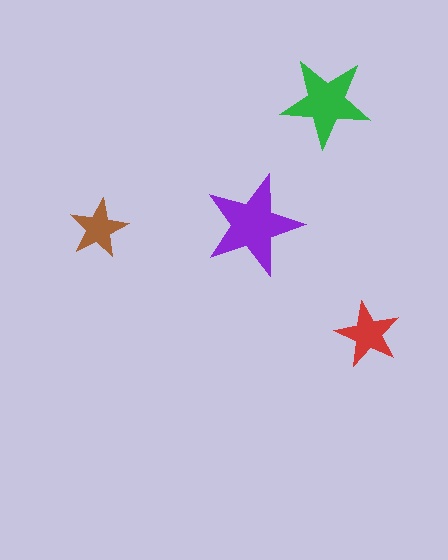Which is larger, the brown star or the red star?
The red one.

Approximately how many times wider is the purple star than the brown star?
About 1.5 times wider.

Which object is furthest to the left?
The brown star is leftmost.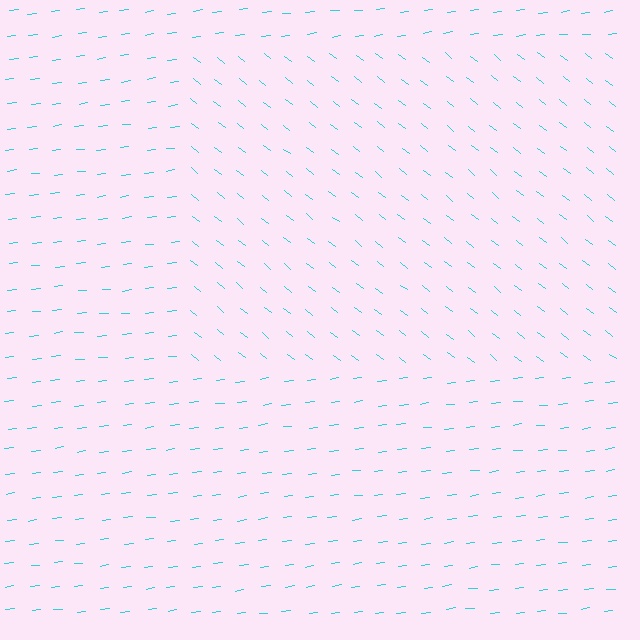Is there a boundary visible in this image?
Yes, there is a texture boundary formed by a change in line orientation.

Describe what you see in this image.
The image is filled with small cyan line segments. A rectangle region in the image has lines oriented differently from the surrounding lines, creating a visible texture boundary.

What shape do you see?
I see a rectangle.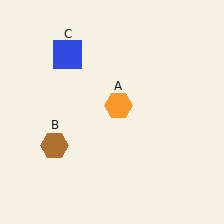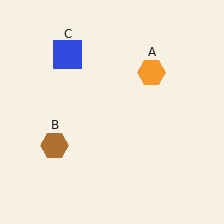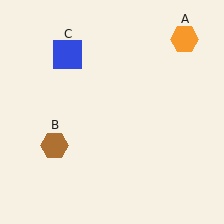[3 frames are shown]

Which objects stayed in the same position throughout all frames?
Brown hexagon (object B) and blue square (object C) remained stationary.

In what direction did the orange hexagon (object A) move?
The orange hexagon (object A) moved up and to the right.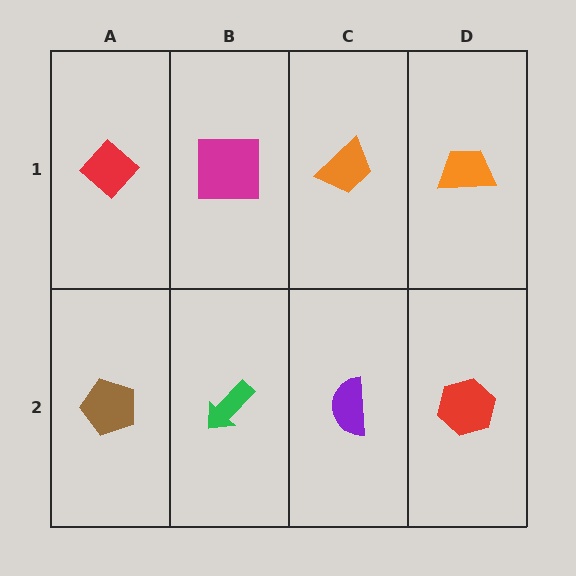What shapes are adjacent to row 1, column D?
A red hexagon (row 2, column D), an orange trapezoid (row 1, column C).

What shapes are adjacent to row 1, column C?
A purple semicircle (row 2, column C), a magenta square (row 1, column B), an orange trapezoid (row 1, column D).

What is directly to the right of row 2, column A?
A green arrow.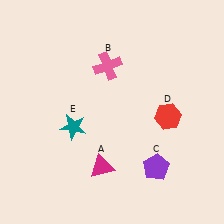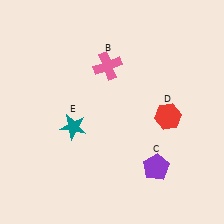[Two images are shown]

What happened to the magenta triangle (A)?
The magenta triangle (A) was removed in Image 2. It was in the bottom-left area of Image 1.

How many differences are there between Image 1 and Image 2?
There is 1 difference between the two images.